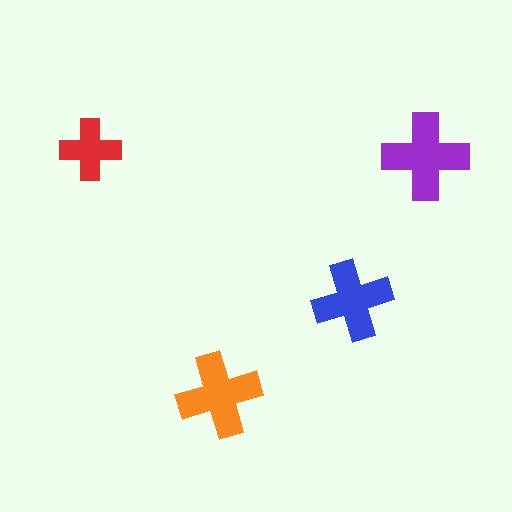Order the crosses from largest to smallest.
the purple one, the orange one, the blue one, the red one.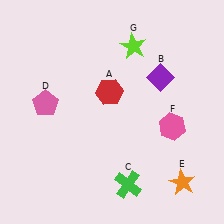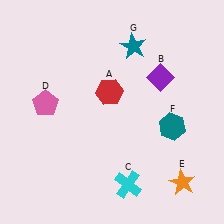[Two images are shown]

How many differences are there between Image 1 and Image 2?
There are 3 differences between the two images.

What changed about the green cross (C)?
In Image 1, C is green. In Image 2, it changed to cyan.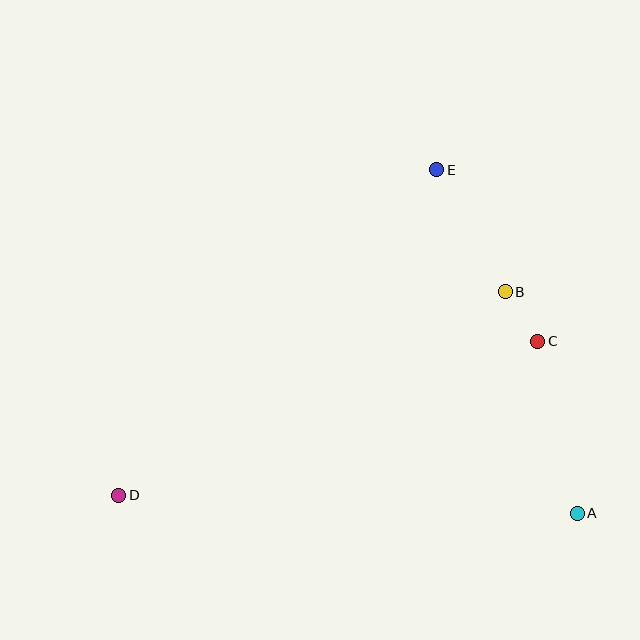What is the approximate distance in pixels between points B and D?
The distance between B and D is approximately 437 pixels.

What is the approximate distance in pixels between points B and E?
The distance between B and E is approximately 140 pixels.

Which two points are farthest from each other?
Points A and D are farthest from each other.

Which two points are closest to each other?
Points B and C are closest to each other.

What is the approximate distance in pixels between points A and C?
The distance between A and C is approximately 177 pixels.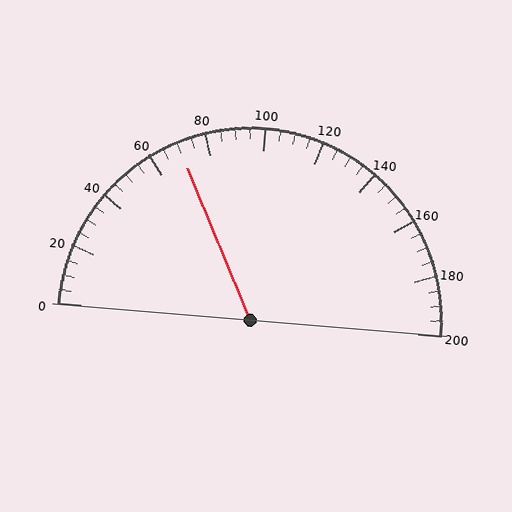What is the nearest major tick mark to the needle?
The nearest major tick mark is 80.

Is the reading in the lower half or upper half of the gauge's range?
The reading is in the lower half of the range (0 to 200).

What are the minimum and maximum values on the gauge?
The gauge ranges from 0 to 200.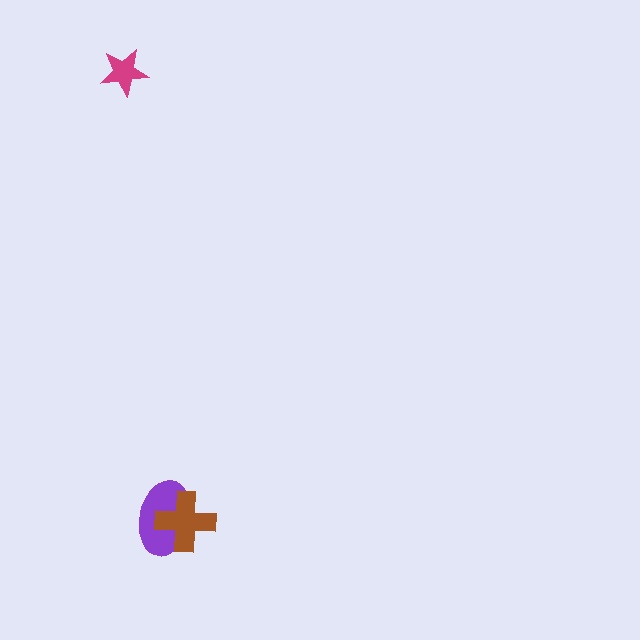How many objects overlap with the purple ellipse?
1 object overlaps with the purple ellipse.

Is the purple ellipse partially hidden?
Yes, it is partially covered by another shape.